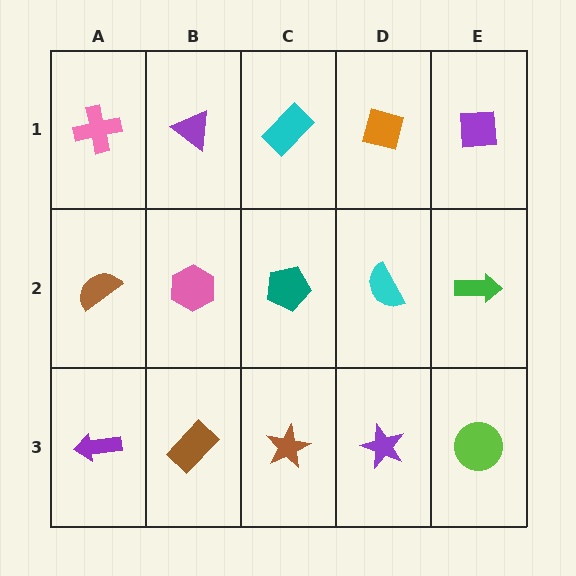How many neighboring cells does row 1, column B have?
3.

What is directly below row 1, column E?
A green arrow.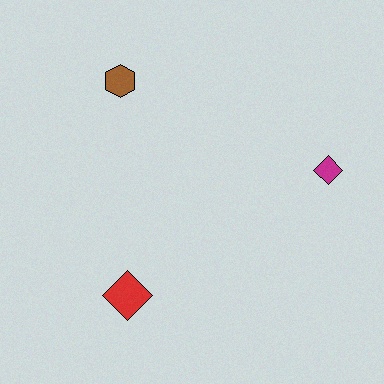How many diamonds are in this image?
There are 2 diamonds.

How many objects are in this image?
There are 3 objects.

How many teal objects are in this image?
There are no teal objects.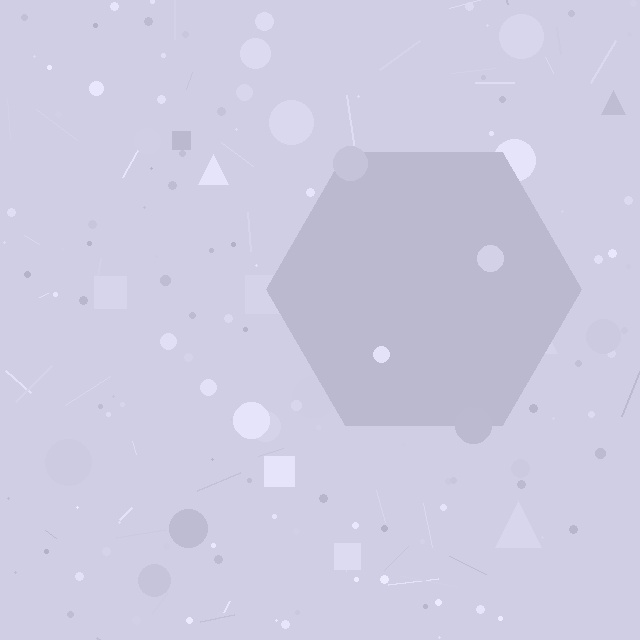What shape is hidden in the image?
A hexagon is hidden in the image.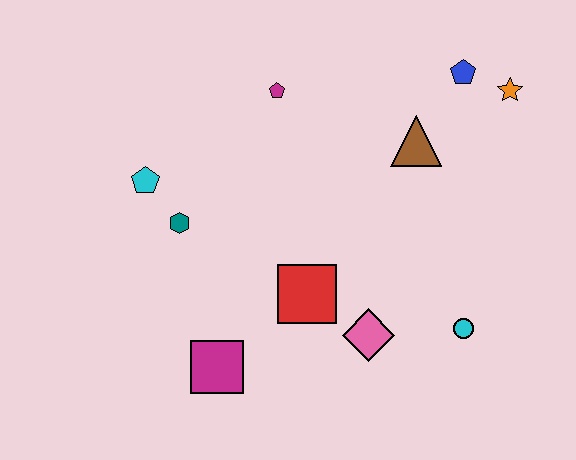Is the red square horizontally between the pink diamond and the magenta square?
Yes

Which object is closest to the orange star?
The blue pentagon is closest to the orange star.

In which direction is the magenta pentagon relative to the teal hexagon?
The magenta pentagon is above the teal hexagon.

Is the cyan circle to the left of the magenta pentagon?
No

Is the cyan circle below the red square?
Yes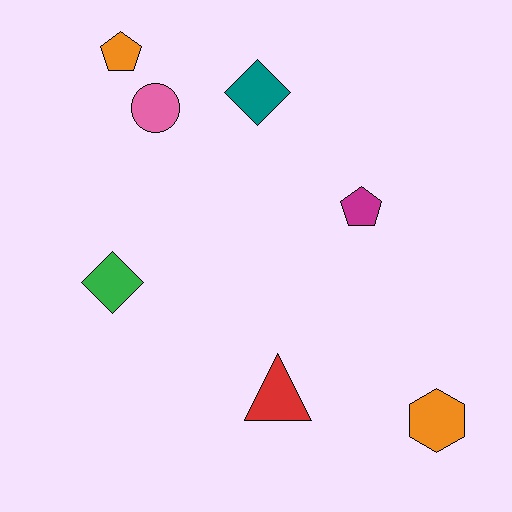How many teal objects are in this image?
There is 1 teal object.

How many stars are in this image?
There are no stars.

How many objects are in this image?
There are 7 objects.